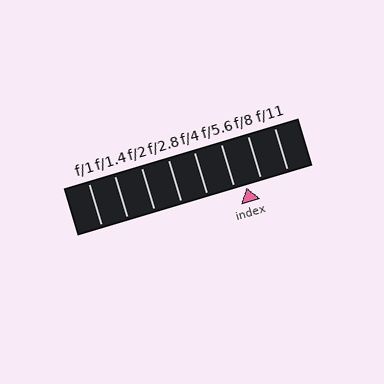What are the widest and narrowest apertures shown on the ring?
The widest aperture shown is f/1 and the narrowest is f/11.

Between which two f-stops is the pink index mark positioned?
The index mark is between f/5.6 and f/8.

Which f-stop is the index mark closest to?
The index mark is closest to f/5.6.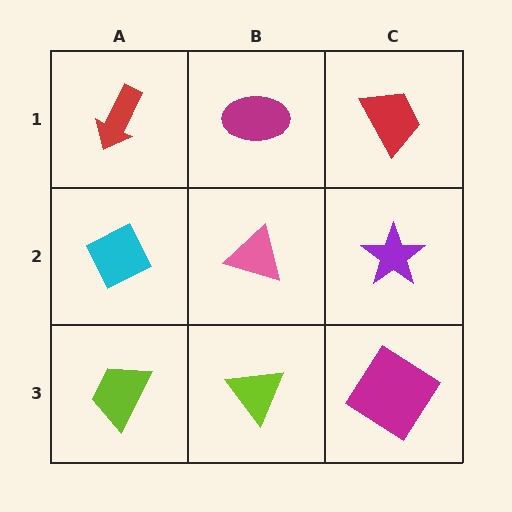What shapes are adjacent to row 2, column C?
A red trapezoid (row 1, column C), a magenta diamond (row 3, column C), a pink triangle (row 2, column B).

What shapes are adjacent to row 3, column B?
A pink triangle (row 2, column B), a lime trapezoid (row 3, column A), a magenta diamond (row 3, column C).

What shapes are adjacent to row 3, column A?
A cyan diamond (row 2, column A), a lime triangle (row 3, column B).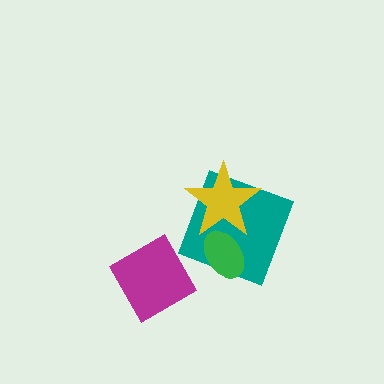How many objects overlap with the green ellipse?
2 objects overlap with the green ellipse.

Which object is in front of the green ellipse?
The yellow star is in front of the green ellipse.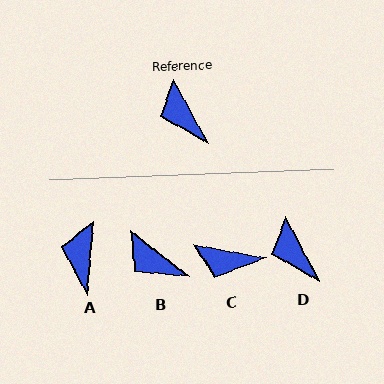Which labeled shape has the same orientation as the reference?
D.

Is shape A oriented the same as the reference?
No, it is off by about 33 degrees.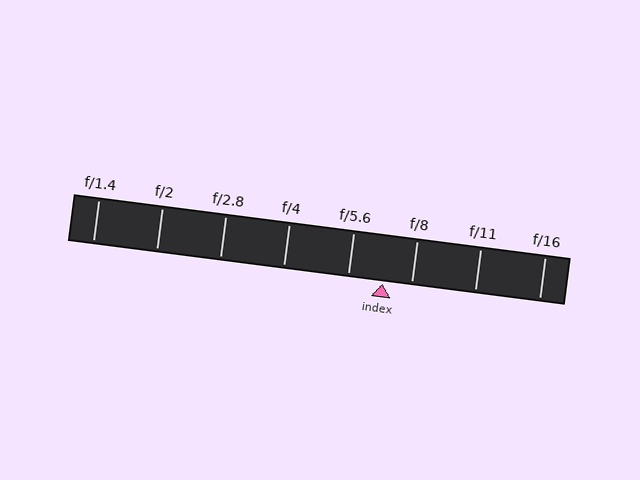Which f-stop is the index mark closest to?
The index mark is closest to f/8.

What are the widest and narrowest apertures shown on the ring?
The widest aperture shown is f/1.4 and the narrowest is f/16.